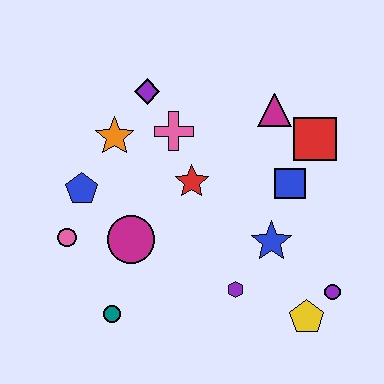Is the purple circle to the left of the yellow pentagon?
No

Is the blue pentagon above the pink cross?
No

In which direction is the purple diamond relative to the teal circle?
The purple diamond is above the teal circle.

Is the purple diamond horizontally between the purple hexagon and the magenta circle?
Yes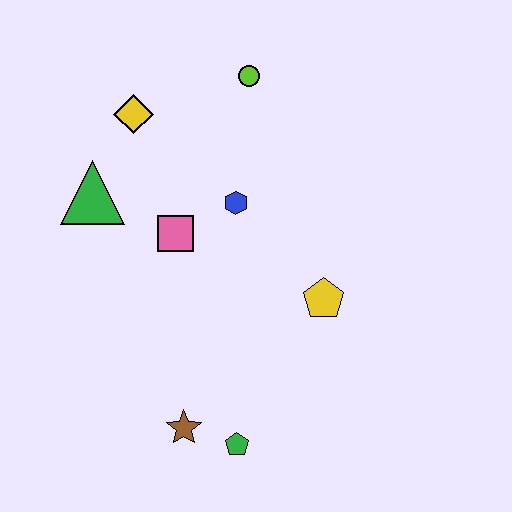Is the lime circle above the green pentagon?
Yes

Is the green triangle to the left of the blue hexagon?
Yes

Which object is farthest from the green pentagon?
The lime circle is farthest from the green pentagon.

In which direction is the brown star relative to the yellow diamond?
The brown star is below the yellow diamond.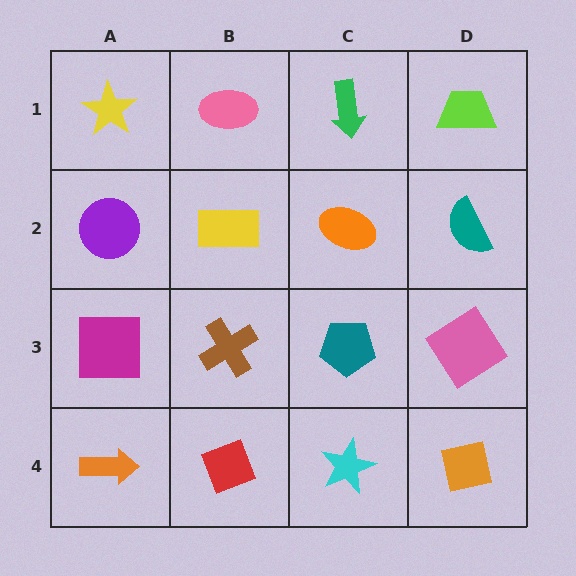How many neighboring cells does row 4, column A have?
2.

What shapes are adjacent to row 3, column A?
A purple circle (row 2, column A), an orange arrow (row 4, column A), a brown cross (row 3, column B).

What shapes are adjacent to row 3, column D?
A teal semicircle (row 2, column D), an orange square (row 4, column D), a teal pentagon (row 3, column C).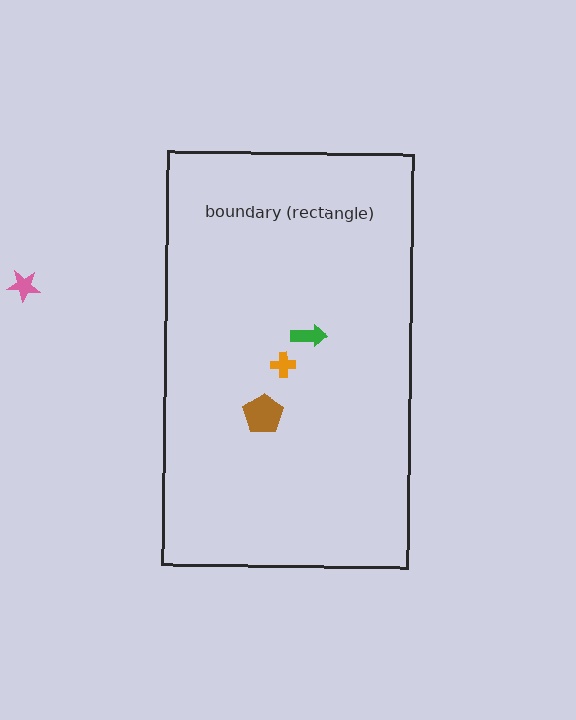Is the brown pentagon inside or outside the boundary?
Inside.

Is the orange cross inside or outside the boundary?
Inside.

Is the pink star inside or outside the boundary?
Outside.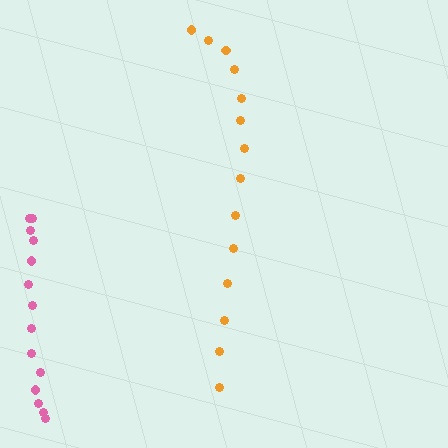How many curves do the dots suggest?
There are 2 distinct paths.